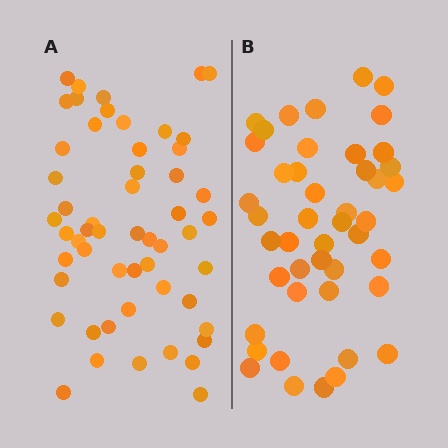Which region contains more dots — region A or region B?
Region A (the left region) has more dots.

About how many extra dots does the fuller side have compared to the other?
Region A has roughly 8 or so more dots than region B.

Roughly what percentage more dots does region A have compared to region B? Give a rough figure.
About 20% more.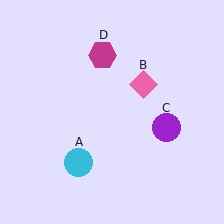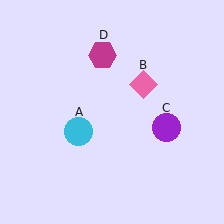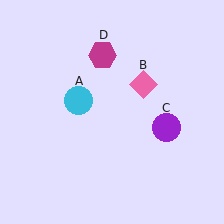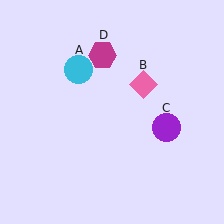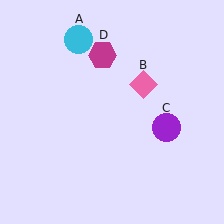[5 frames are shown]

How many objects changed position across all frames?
1 object changed position: cyan circle (object A).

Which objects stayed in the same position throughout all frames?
Pink diamond (object B) and purple circle (object C) and magenta hexagon (object D) remained stationary.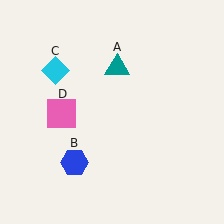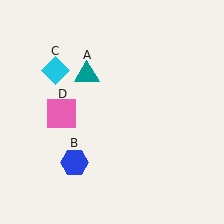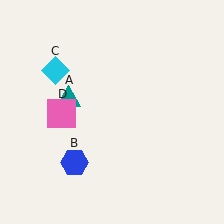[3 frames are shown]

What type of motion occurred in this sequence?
The teal triangle (object A) rotated counterclockwise around the center of the scene.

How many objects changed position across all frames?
1 object changed position: teal triangle (object A).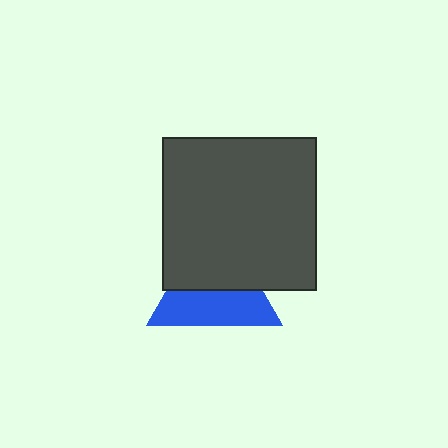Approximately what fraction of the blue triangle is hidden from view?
Roughly 51% of the blue triangle is hidden behind the dark gray square.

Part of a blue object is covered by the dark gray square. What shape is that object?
It is a triangle.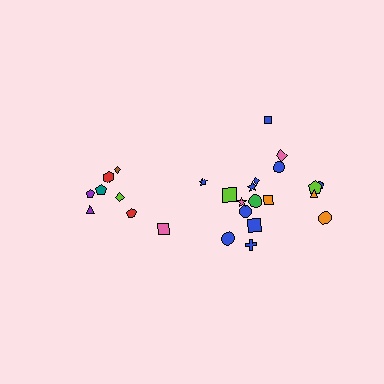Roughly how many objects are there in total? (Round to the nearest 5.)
Roughly 25 objects in total.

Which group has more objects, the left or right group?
The right group.